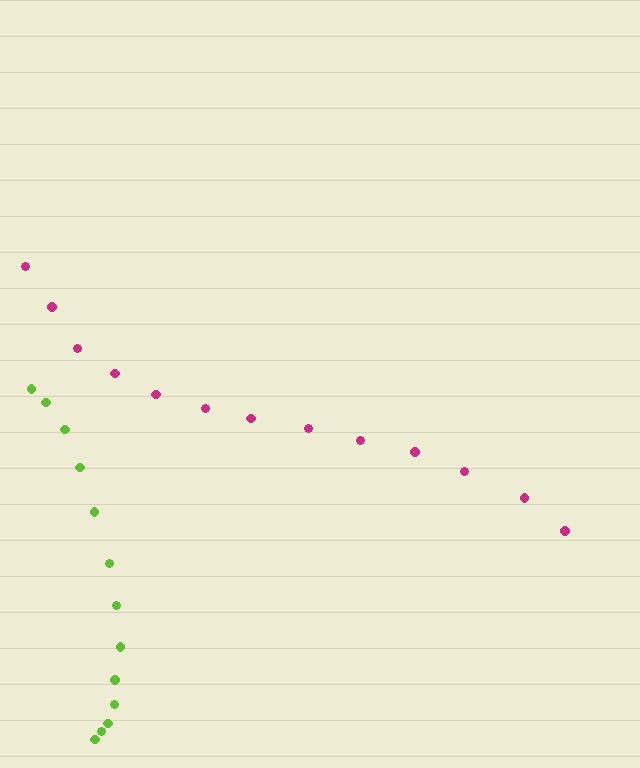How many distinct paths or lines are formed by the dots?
There are 2 distinct paths.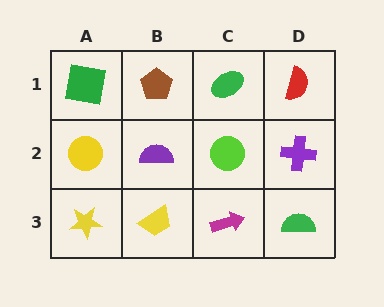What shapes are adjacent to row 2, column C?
A green ellipse (row 1, column C), a magenta arrow (row 3, column C), a purple semicircle (row 2, column B), a purple cross (row 2, column D).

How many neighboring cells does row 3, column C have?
3.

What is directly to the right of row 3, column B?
A magenta arrow.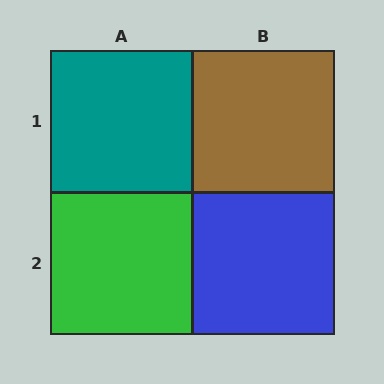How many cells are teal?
1 cell is teal.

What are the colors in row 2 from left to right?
Green, blue.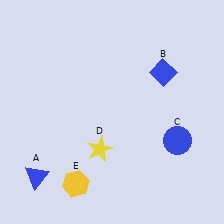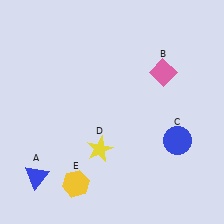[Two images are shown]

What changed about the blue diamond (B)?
In Image 1, B is blue. In Image 2, it changed to pink.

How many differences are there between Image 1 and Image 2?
There is 1 difference between the two images.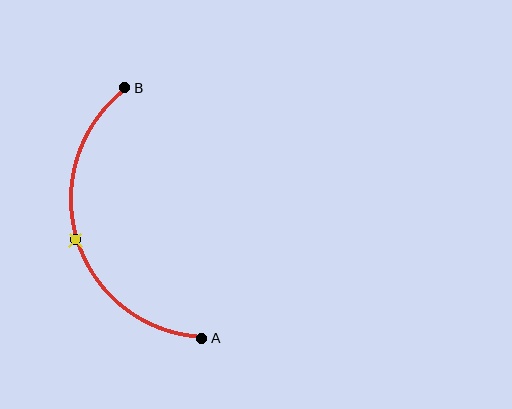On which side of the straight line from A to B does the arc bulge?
The arc bulges to the left of the straight line connecting A and B.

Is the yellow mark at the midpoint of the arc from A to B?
Yes. The yellow mark lies on the arc at equal arc-length from both A and B — it is the arc midpoint.